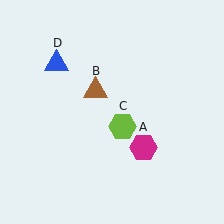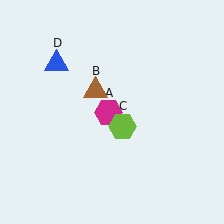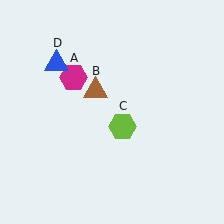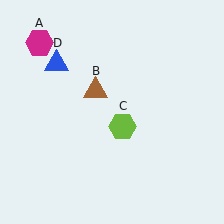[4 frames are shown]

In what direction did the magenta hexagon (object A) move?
The magenta hexagon (object A) moved up and to the left.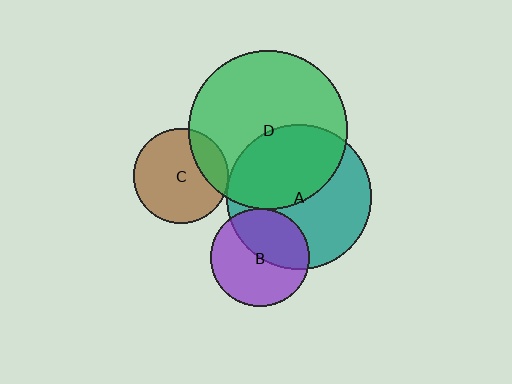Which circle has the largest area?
Circle D (green).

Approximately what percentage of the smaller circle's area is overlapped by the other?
Approximately 45%.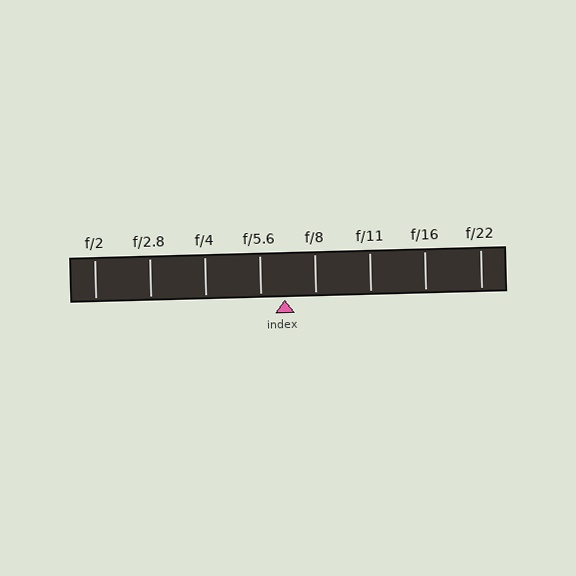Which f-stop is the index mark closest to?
The index mark is closest to f/5.6.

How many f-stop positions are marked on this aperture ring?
There are 8 f-stop positions marked.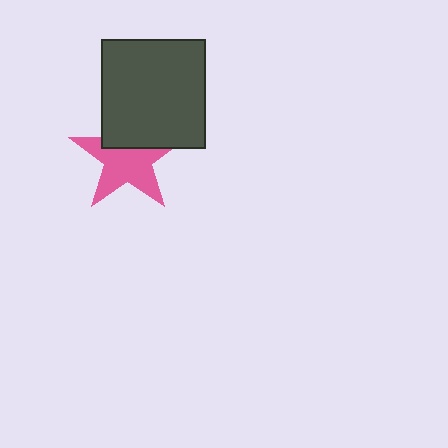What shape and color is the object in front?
The object in front is a dark gray rectangle.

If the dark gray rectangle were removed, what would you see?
You would see the complete pink star.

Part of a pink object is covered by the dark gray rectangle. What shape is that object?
It is a star.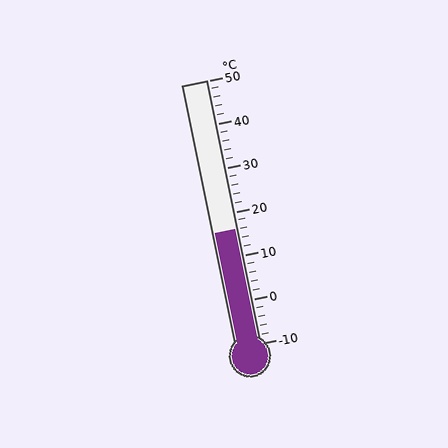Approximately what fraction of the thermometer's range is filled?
The thermometer is filled to approximately 45% of its range.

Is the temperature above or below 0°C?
The temperature is above 0°C.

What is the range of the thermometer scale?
The thermometer scale ranges from -10°C to 50°C.